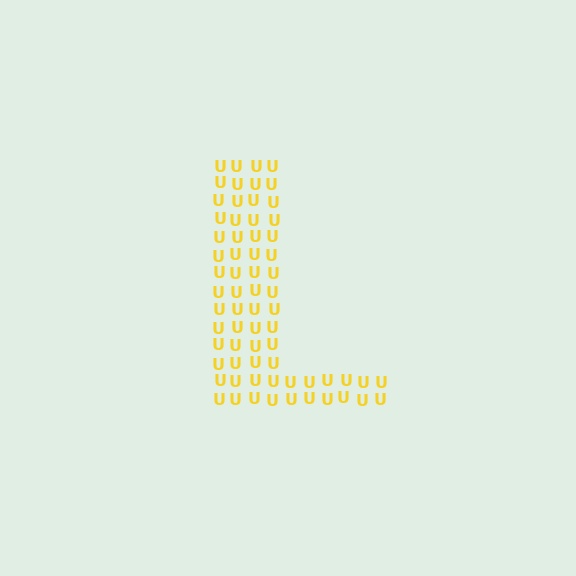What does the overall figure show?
The overall figure shows the letter L.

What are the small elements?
The small elements are letter U's.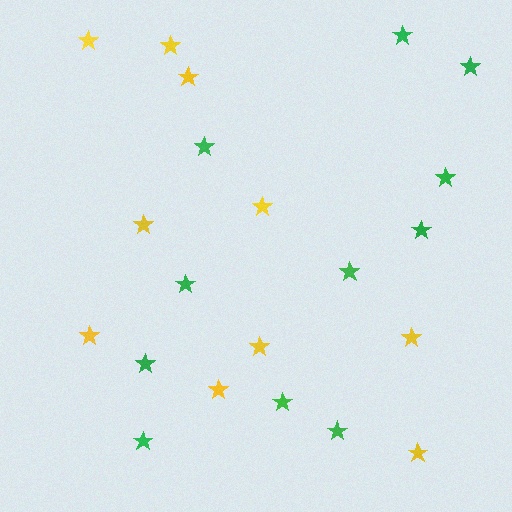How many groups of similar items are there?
There are 2 groups: one group of yellow stars (10) and one group of green stars (11).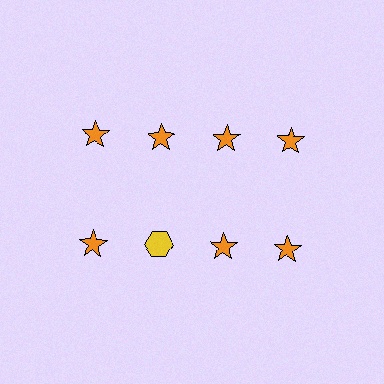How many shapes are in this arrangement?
There are 8 shapes arranged in a grid pattern.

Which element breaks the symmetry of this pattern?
The yellow hexagon in the second row, second from left column breaks the symmetry. All other shapes are orange stars.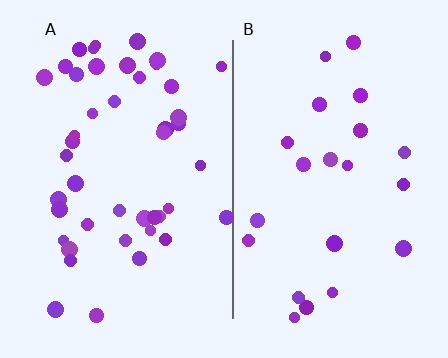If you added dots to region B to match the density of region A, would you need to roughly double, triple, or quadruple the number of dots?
Approximately double.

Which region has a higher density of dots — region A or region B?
A (the left).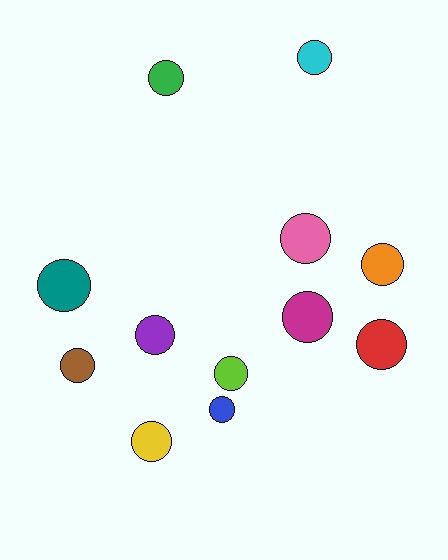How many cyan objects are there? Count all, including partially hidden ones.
There is 1 cyan object.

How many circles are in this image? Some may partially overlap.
There are 12 circles.